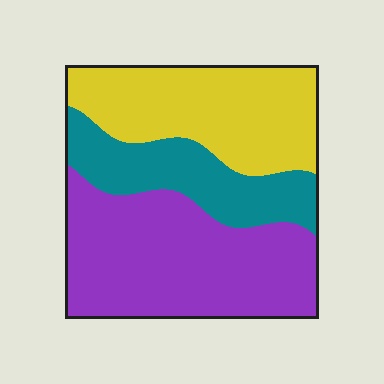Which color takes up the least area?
Teal, at roughly 20%.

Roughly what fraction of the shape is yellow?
Yellow covers roughly 35% of the shape.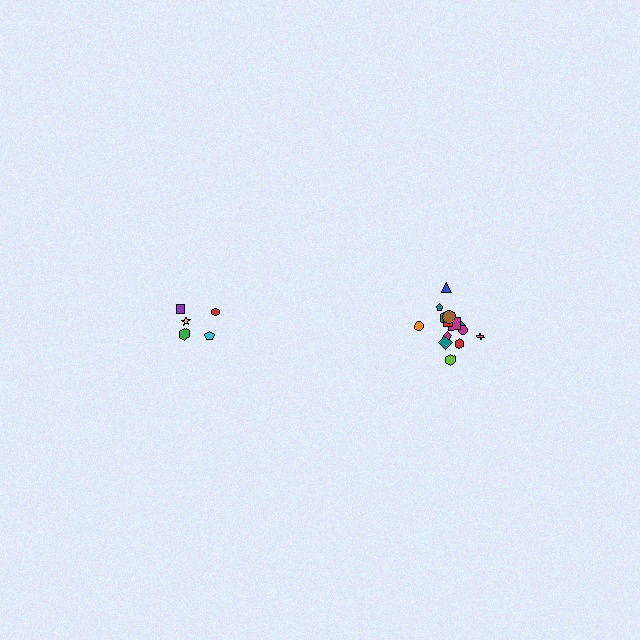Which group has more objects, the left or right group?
The right group.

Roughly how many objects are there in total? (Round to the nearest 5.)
Roughly 20 objects in total.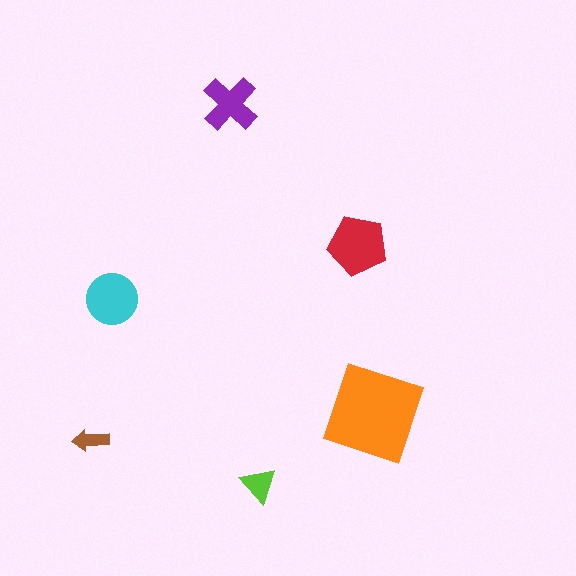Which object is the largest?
The orange square.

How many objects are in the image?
There are 6 objects in the image.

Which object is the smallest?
The brown arrow.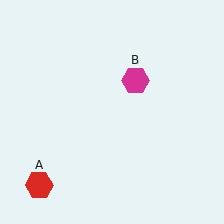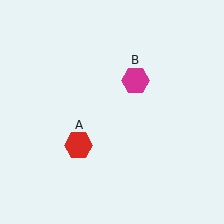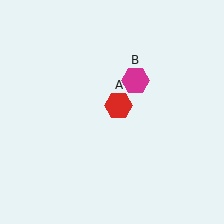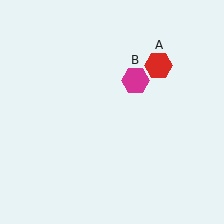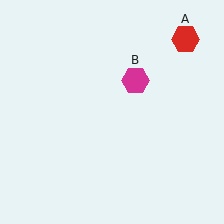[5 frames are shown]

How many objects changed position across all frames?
1 object changed position: red hexagon (object A).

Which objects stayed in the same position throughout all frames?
Magenta hexagon (object B) remained stationary.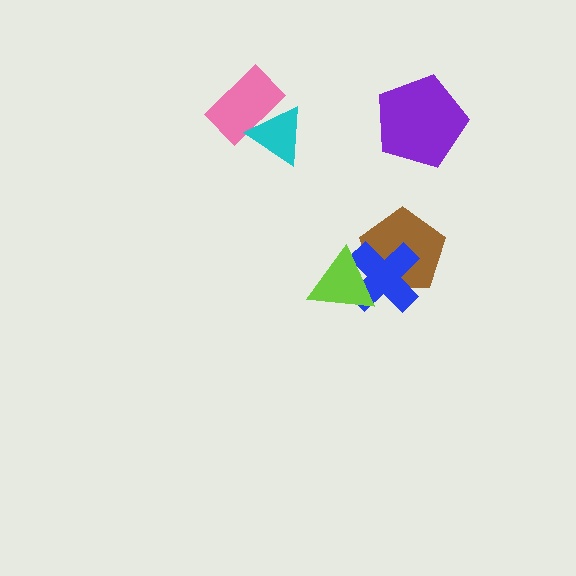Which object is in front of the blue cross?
The lime triangle is in front of the blue cross.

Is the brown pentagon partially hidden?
Yes, it is partially covered by another shape.